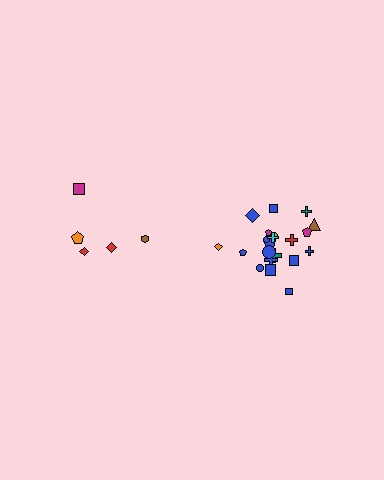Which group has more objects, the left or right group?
The right group.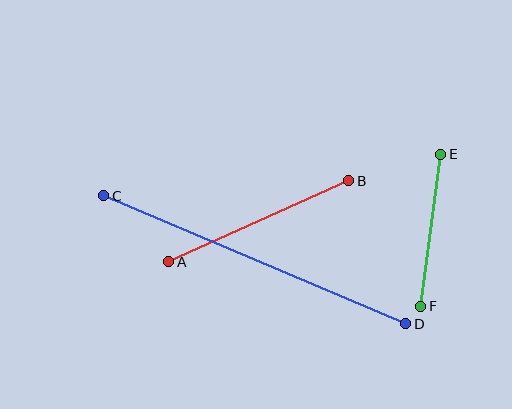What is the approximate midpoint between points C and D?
The midpoint is at approximately (255, 260) pixels.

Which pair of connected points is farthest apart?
Points C and D are farthest apart.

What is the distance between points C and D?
The distance is approximately 328 pixels.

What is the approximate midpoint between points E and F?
The midpoint is at approximately (431, 230) pixels.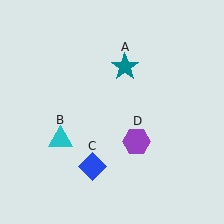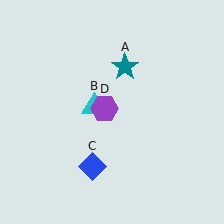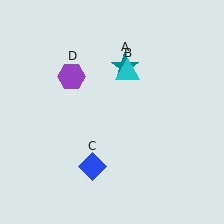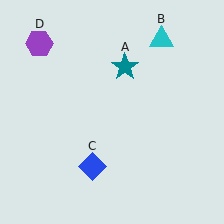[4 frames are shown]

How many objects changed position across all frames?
2 objects changed position: cyan triangle (object B), purple hexagon (object D).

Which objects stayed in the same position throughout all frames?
Teal star (object A) and blue diamond (object C) remained stationary.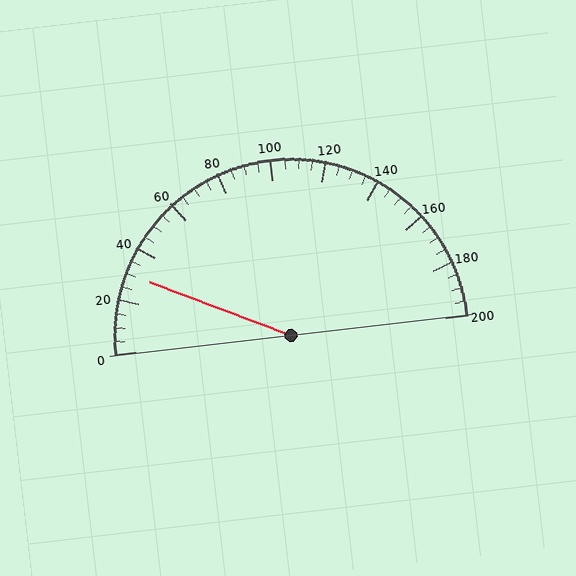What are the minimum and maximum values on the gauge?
The gauge ranges from 0 to 200.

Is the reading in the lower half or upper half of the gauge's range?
The reading is in the lower half of the range (0 to 200).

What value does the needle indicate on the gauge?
The needle indicates approximately 30.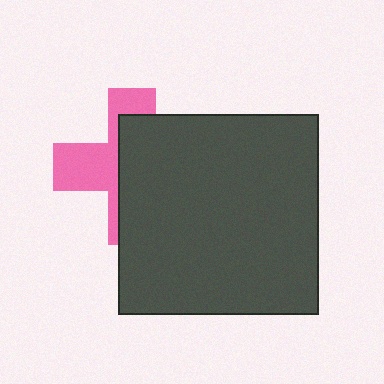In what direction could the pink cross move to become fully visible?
The pink cross could move left. That would shift it out from behind the dark gray square entirely.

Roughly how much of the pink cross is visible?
A small part of it is visible (roughly 40%).